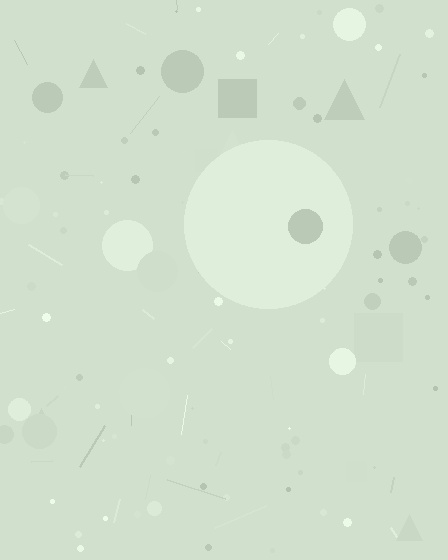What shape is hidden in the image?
A circle is hidden in the image.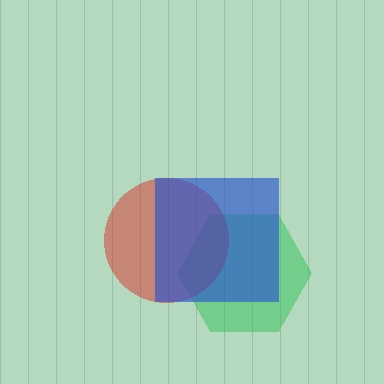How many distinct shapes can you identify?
There are 3 distinct shapes: a green hexagon, a red circle, a blue square.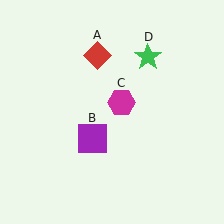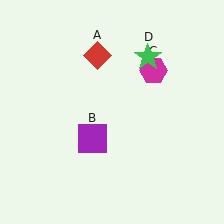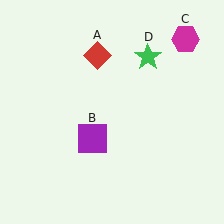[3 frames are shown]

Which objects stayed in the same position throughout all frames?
Red diamond (object A) and purple square (object B) and green star (object D) remained stationary.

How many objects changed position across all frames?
1 object changed position: magenta hexagon (object C).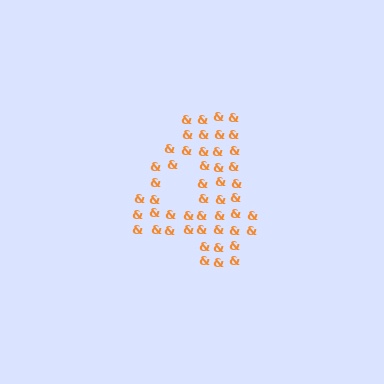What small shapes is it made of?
It is made of small ampersands.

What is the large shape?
The large shape is the digit 4.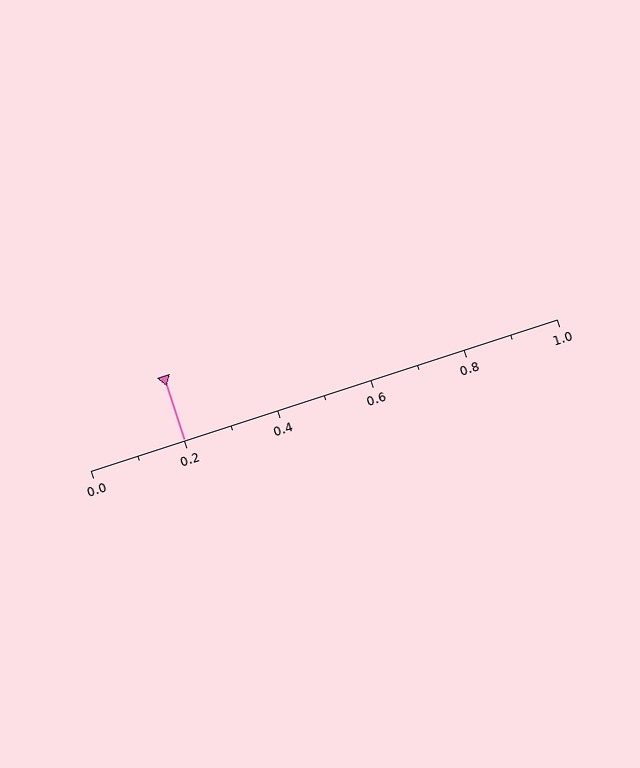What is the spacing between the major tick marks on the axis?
The major ticks are spaced 0.2 apart.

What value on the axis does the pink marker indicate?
The marker indicates approximately 0.2.